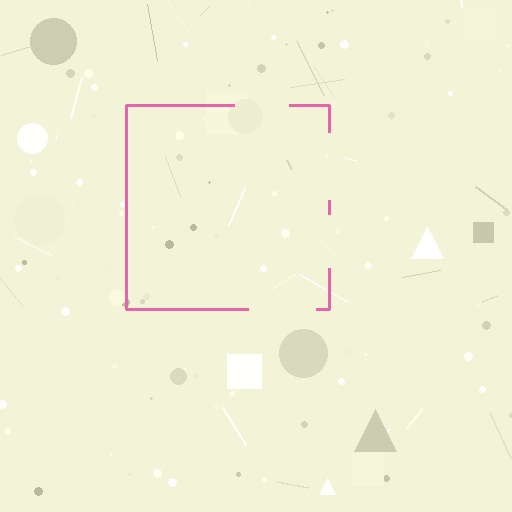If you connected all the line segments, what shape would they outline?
They would outline a square.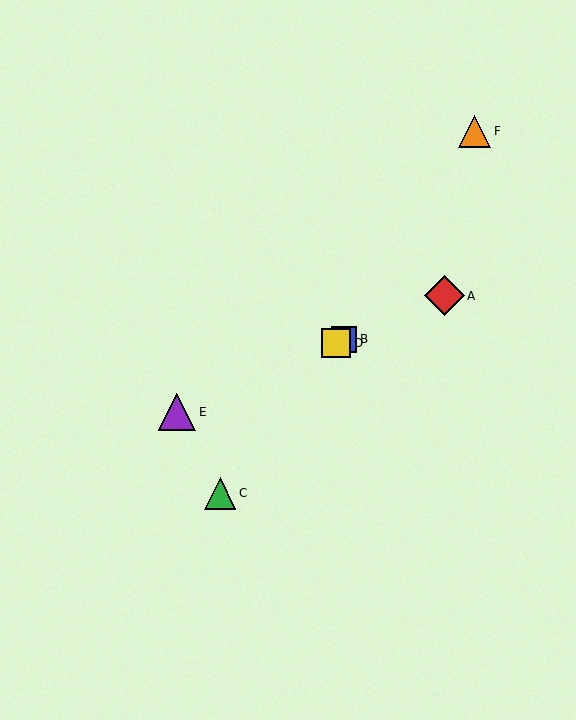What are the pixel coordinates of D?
Object D is at (336, 343).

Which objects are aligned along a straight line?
Objects A, B, D, E are aligned along a straight line.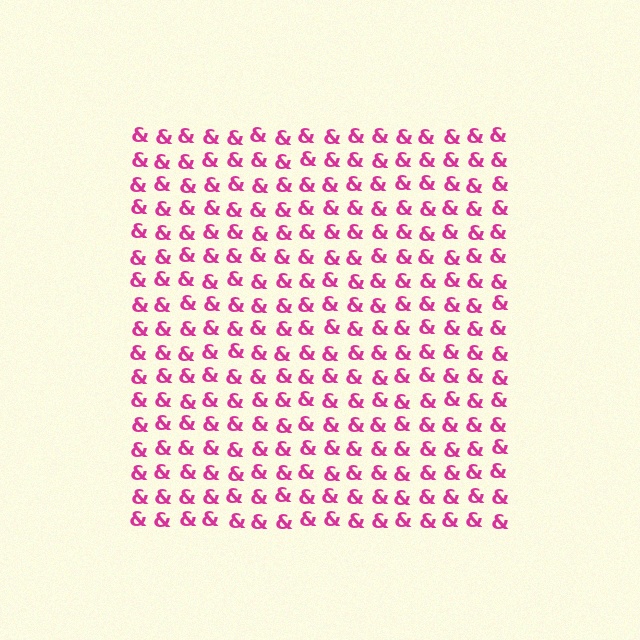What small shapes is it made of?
It is made of small ampersands.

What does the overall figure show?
The overall figure shows a square.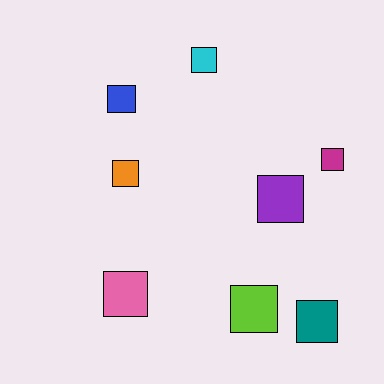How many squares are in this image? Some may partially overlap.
There are 8 squares.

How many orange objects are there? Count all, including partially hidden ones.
There is 1 orange object.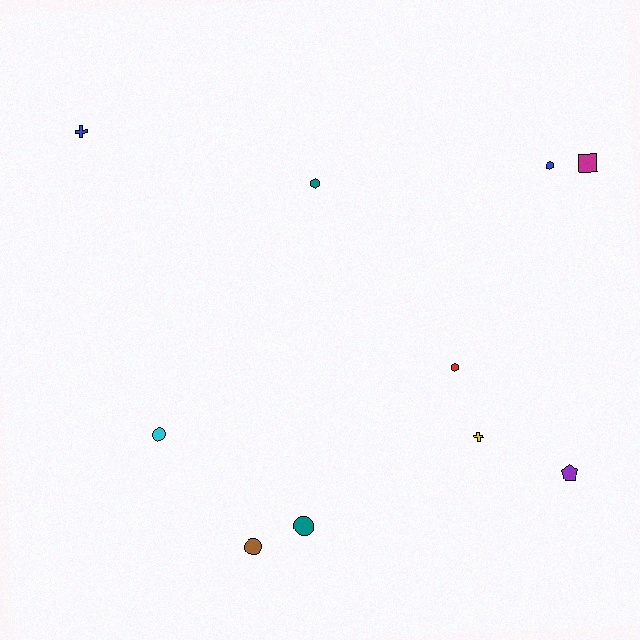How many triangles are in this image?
There are no triangles.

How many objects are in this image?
There are 10 objects.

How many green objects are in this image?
There are no green objects.